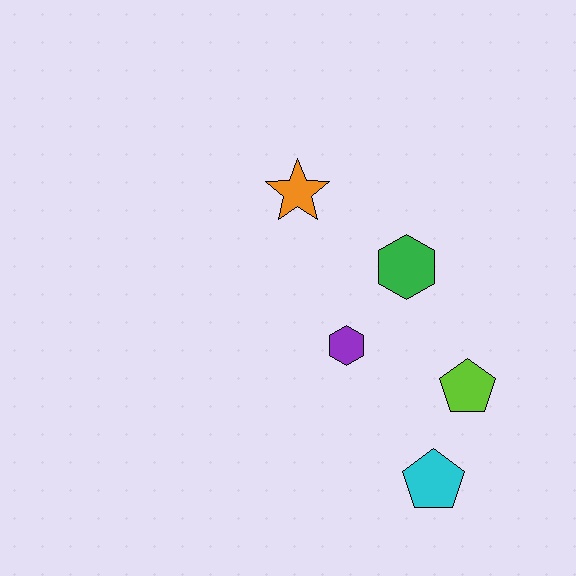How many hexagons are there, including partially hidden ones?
There are 2 hexagons.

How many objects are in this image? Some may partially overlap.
There are 5 objects.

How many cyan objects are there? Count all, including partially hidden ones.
There is 1 cyan object.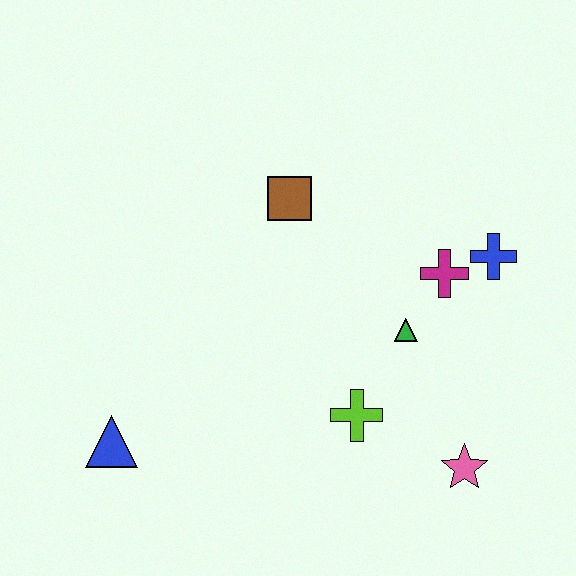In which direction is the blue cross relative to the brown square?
The blue cross is to the right of the brown square.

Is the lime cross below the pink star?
No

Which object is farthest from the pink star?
The blue triangle is farthest from the pink star.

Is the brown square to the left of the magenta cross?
Yes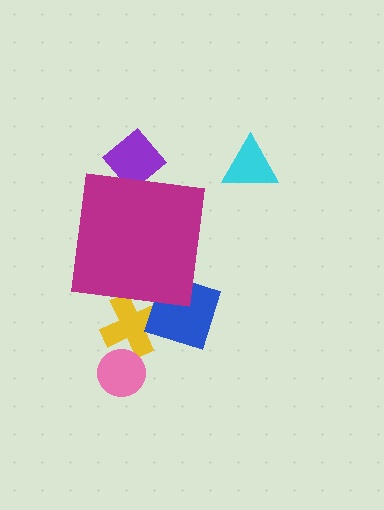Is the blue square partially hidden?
Yes, the blue square is partially hidden behind the magenta square.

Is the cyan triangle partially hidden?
No, the cyan triangle is fully visible.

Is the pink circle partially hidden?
No, the pink circle is fully visible.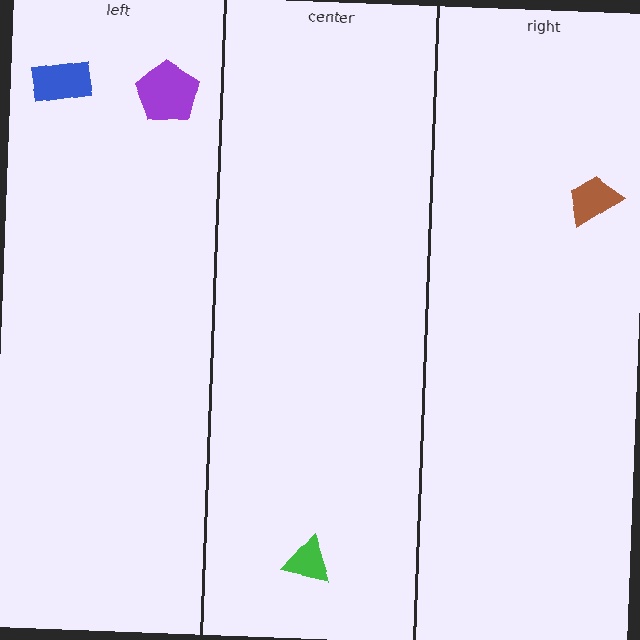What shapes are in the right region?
The brown trapezoid.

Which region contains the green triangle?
The center region.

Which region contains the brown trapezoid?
The right region.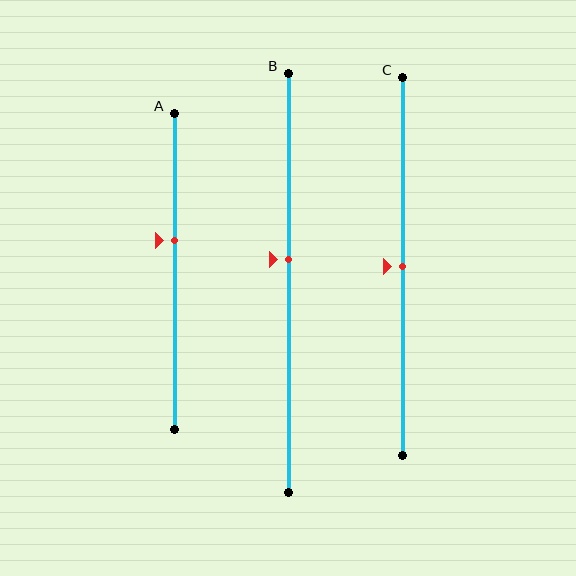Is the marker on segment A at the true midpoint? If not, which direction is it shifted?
No, the marker on segment A is shifted upward by about 10% of the segment length.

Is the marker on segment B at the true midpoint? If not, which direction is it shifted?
No, the marker on segment B is shifted upward by about 6% of the segment length.